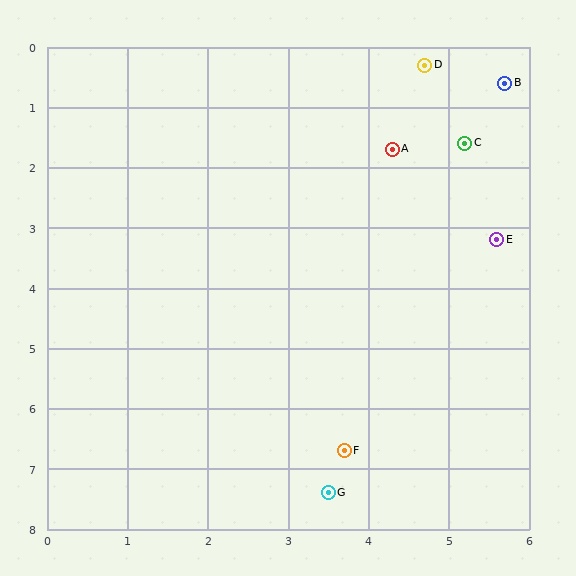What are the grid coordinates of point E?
Point E is at approximately (5.6, 3.2).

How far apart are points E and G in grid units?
Points E and G are about 4.7 grid units apart.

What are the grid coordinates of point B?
Point B is at approximately (5.7, 0.6).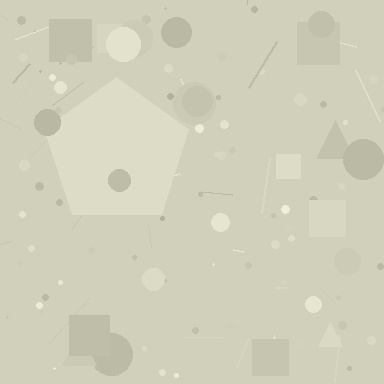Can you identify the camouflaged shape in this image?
The camouflaged shape is a pentagon.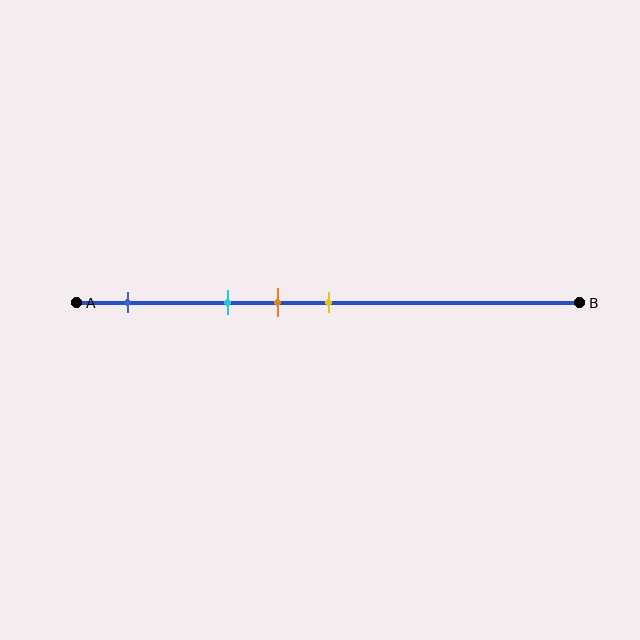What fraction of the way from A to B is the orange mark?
The orange mark is approximately 40% (0.4) of the way from A to B.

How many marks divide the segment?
There are 4 marks dividing the segment.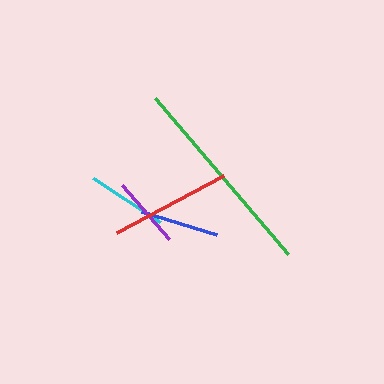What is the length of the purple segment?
The purple segment is approximately 72 pixels long.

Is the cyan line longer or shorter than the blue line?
The cyan line is longer than the blue line.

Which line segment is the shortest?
The purple line is the shortest at approximately 72 pixels.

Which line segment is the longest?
The green line is the longest at approximately 204 pixels.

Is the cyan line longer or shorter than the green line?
The green line is longer than the cyan line.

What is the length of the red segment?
The red segment is approximately 121 pixels long.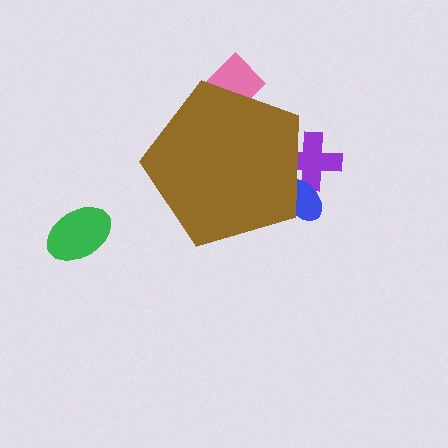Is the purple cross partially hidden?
Yes, the purple cross is partially hidden behind the brown pentagon.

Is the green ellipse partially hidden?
No, the green ellipse is fully visible.